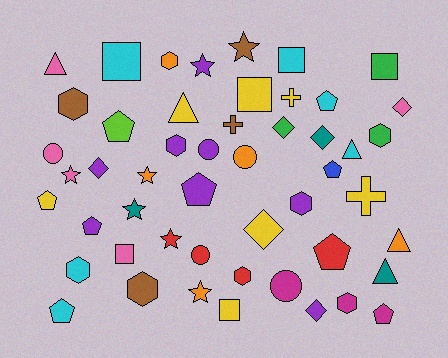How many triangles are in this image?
There are 5 triangles.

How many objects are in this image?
There are 50 objects.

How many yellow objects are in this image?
There are 7 yellow objects.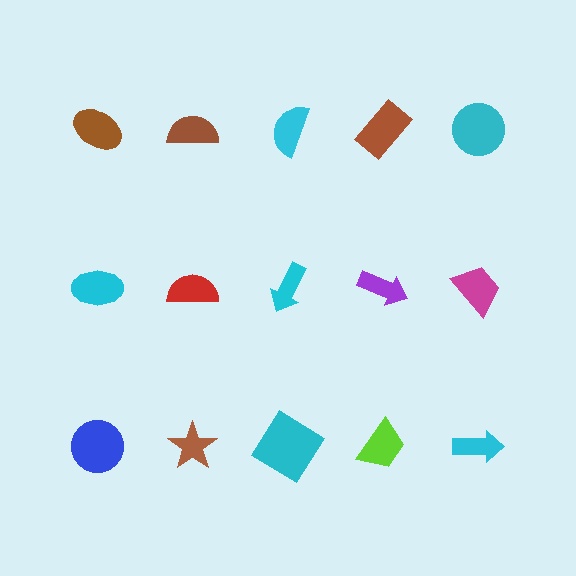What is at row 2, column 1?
A cyan ellipse.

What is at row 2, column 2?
A red semicircle.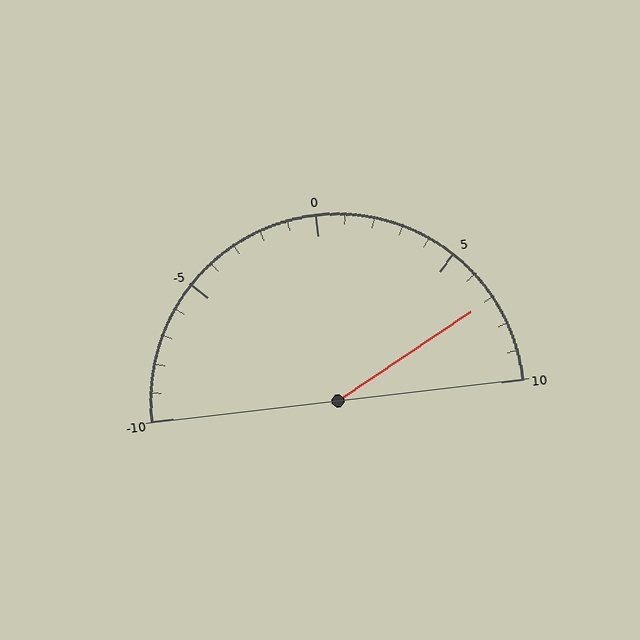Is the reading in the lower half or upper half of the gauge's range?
The reading is in the upper half of the range (-10 to 10).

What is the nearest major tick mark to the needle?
The nearest major tick mark is 5.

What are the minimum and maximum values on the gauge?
The gauge ranges from -10 to 10.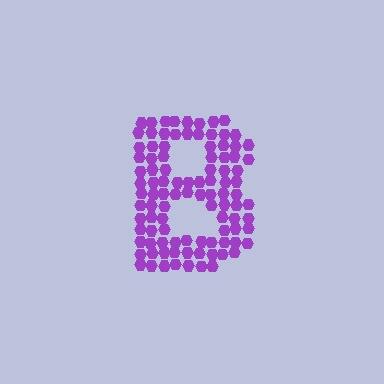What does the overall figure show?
The overall figure shows the letter B.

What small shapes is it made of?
It is made of small hexagons.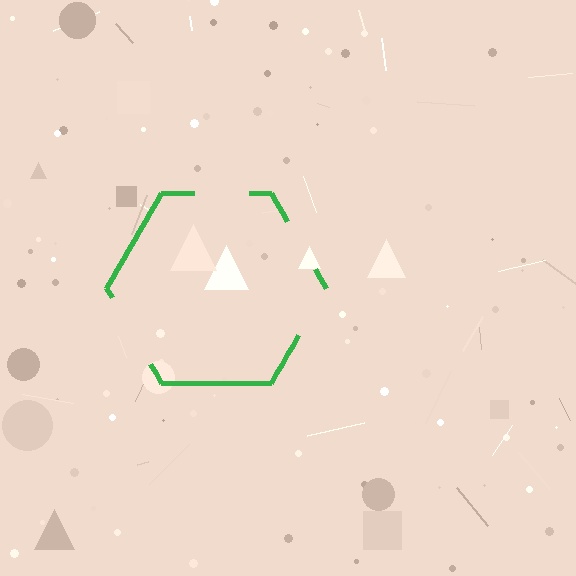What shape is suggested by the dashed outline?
The dashed outline suggests a hexagon.